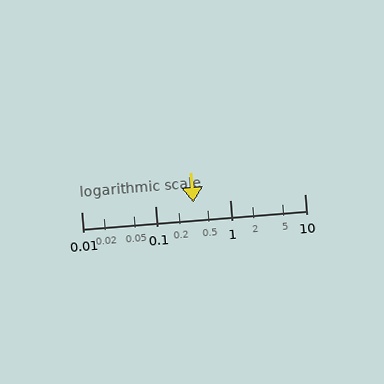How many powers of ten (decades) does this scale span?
The scale spans 3 decades, from 0.01 to 10.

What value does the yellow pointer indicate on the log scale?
The pointer indicates approximately 0.32.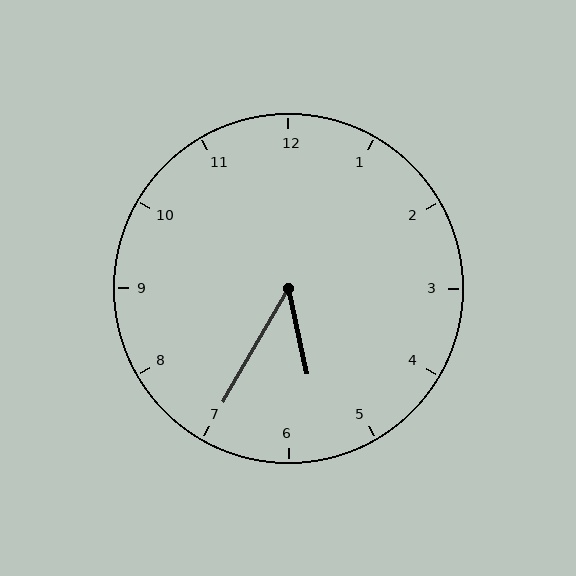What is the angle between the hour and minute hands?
Approximately 42 degrees.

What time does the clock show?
5:35.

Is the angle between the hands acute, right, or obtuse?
It is acute.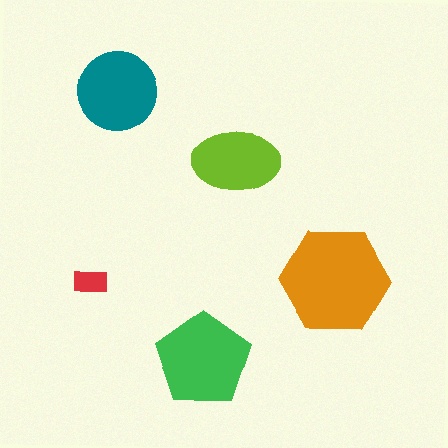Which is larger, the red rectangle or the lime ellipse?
The lime ellipse.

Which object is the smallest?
The red rectangle.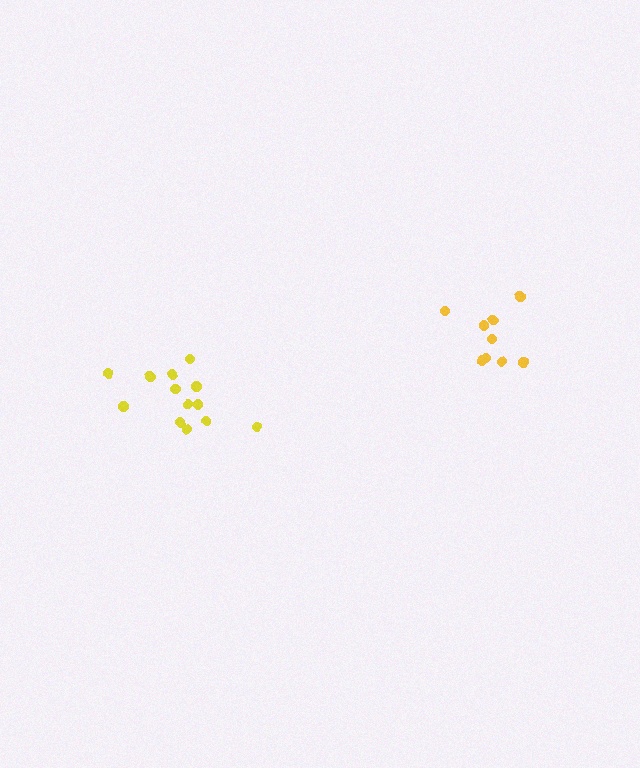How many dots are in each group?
Group 1: 13 dots, Group 2: 9 dots (22 total).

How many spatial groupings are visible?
There are 2 spatial groupings.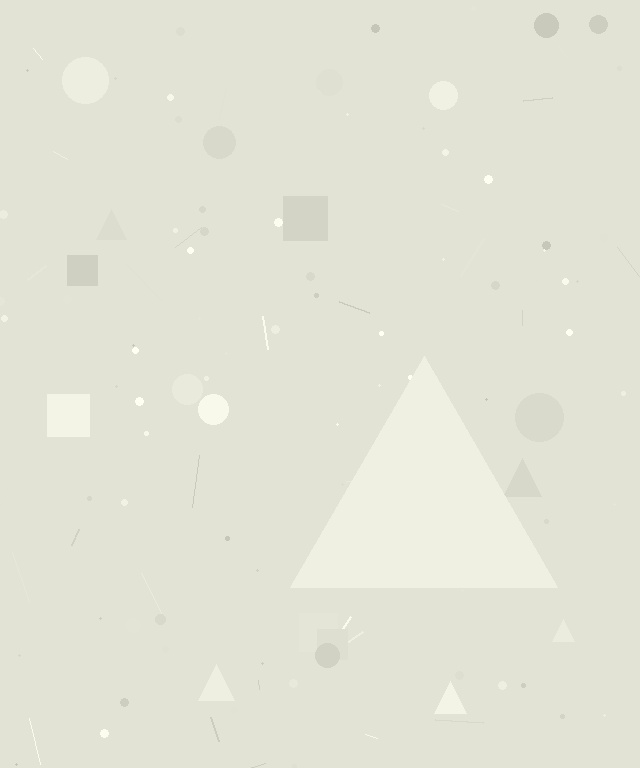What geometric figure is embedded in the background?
A triangle is embedded in the background.